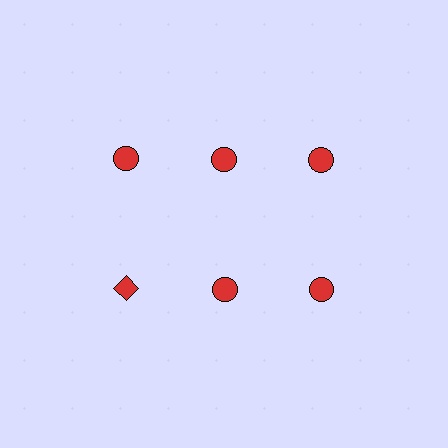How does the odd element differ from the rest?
It has a different shape: diamond instead of circle.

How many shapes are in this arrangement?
There are 6 shapes arranged in a grid pattern.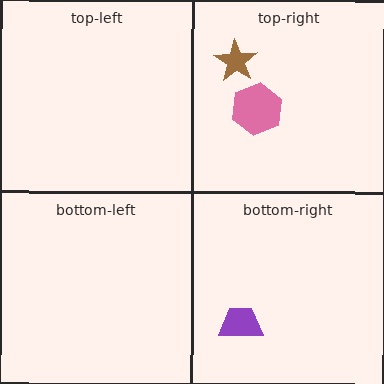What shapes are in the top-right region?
The brown star, the pink hexagon.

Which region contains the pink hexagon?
The top-right region.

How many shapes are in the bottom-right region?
1.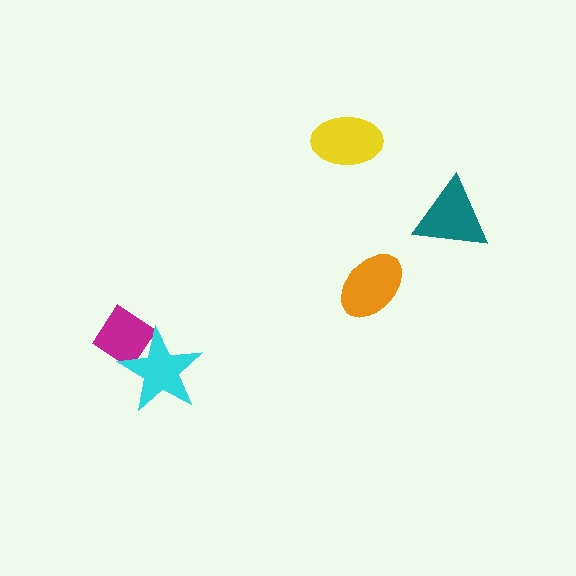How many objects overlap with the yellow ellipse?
0 objects overlap with the yellow ellipse.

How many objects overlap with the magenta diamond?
1 object overlaps with the magenta diamond.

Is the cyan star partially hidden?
No, no other shape covers it.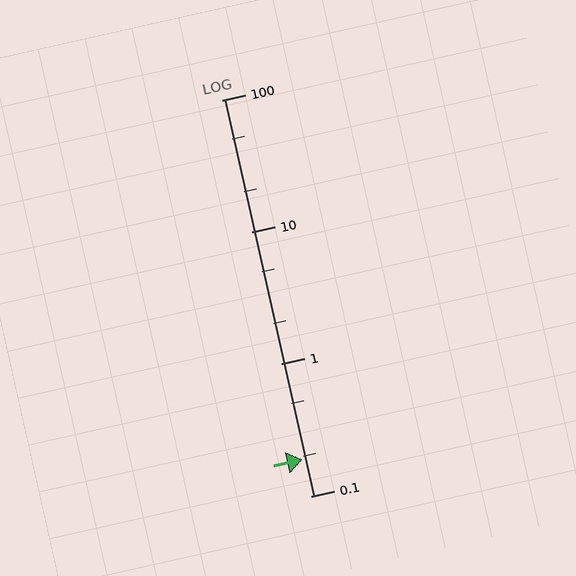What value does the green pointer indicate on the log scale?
The pointer indicates approximately 0.19.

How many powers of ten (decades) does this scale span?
The scale spans 3 decades, from 0.1 to 100.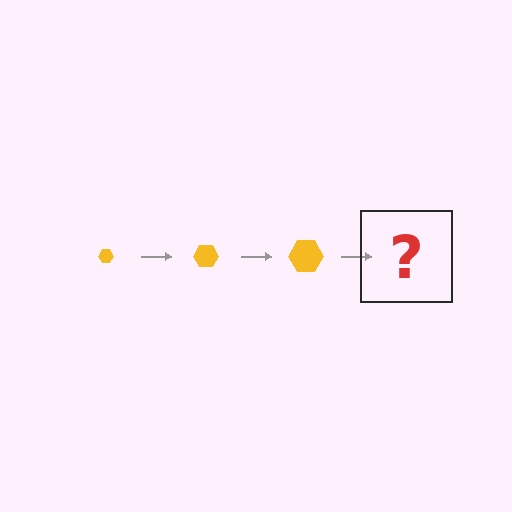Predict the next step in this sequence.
The next step is a yellow hexagon, larger than the previous one.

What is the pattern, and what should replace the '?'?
The pattern is that the hexagon gets progressively larger each step. The '?' should be a yellow hexagon, larger than the previous one.